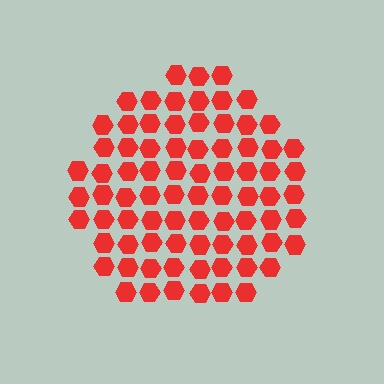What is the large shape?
The large shape is a circle.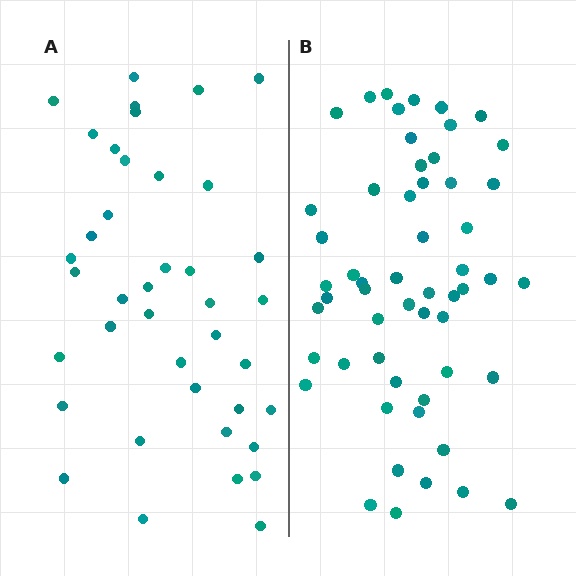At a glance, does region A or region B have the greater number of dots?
Region B (the right region) has more dots.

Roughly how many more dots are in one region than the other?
Region B has approximately 15 more dots than region A.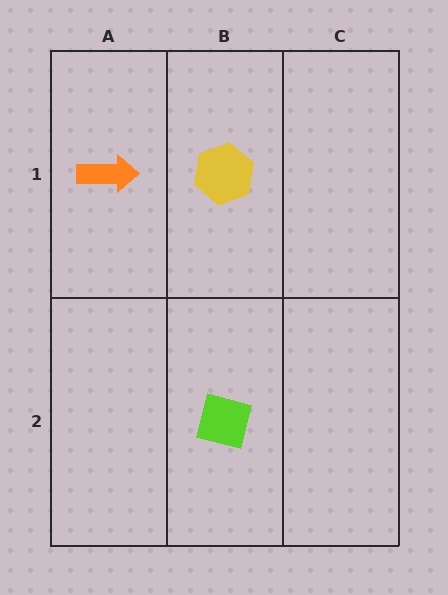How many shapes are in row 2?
1 shape.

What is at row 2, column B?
A lime square.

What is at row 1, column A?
An orange arrow.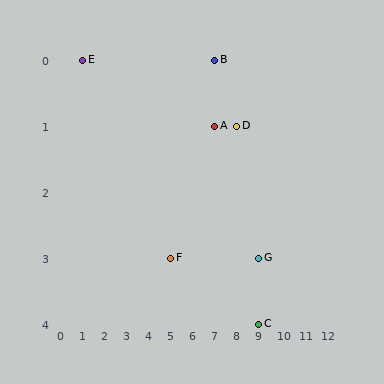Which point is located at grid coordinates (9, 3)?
Point G is at (9, 3).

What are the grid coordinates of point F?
Point F is at grid coordinates (5, 3).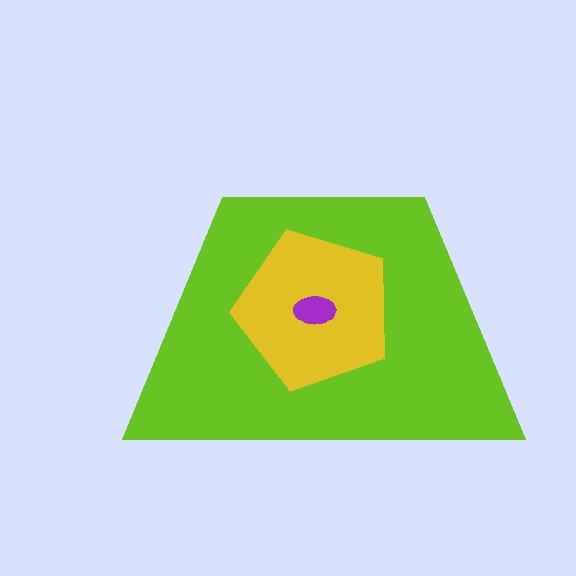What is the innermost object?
The purple ellipse.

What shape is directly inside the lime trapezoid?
The yellow pentagon.